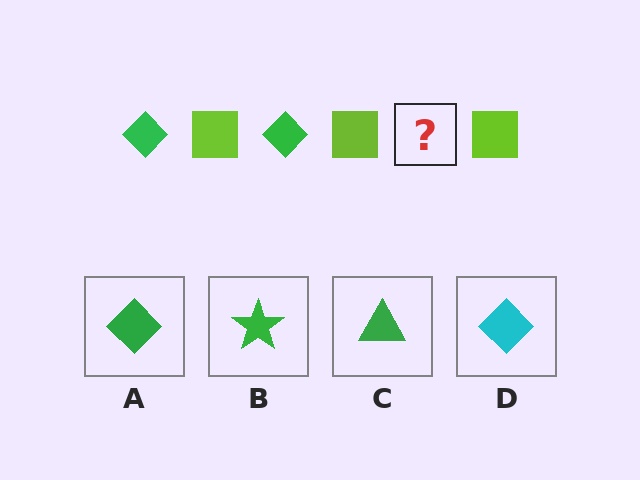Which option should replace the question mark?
Option A.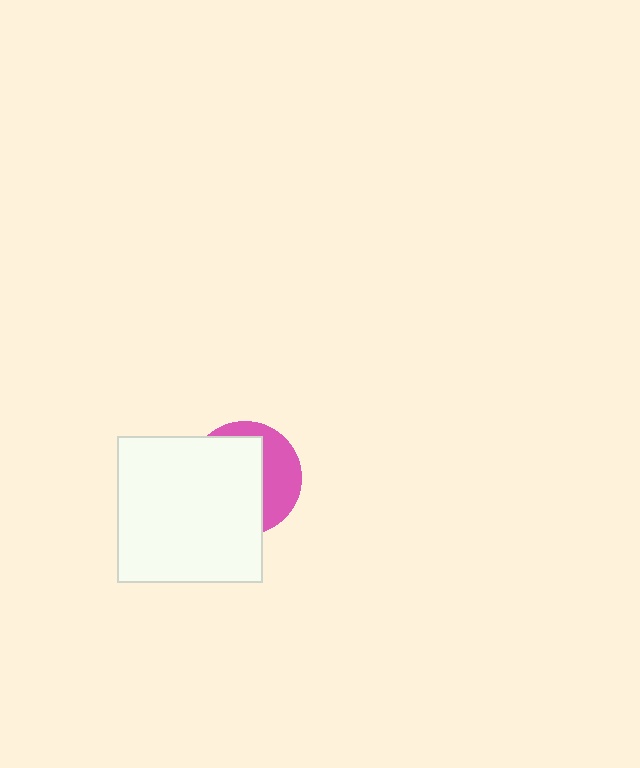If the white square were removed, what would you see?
You would see the complete pink circle.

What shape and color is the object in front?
The object in front is a white square.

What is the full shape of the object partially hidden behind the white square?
The partially hidden object is a pink circle.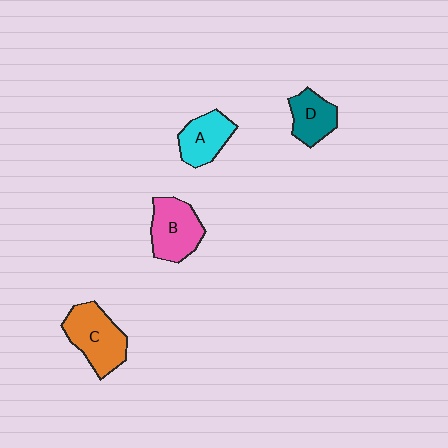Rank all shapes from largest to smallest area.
From largest to smallest: C (orange), B (pink), A (cyan), D (teal).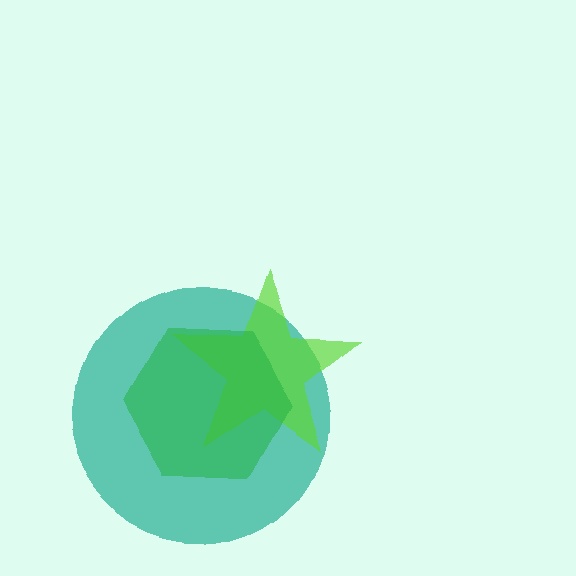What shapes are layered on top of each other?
The layered shapes are: a teal circle, a lime star, a green hexagon.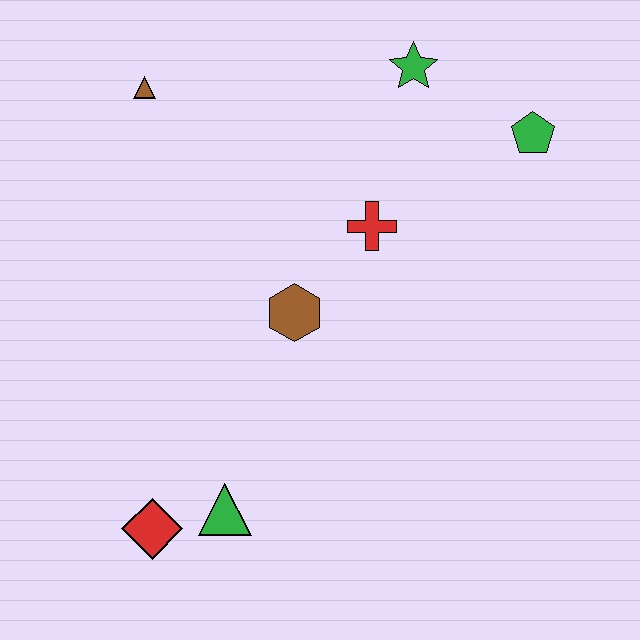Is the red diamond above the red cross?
No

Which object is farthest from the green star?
The red diamond is farthest from the green star.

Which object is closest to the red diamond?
The green triangle is closest to the red diamond.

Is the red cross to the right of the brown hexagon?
Yes